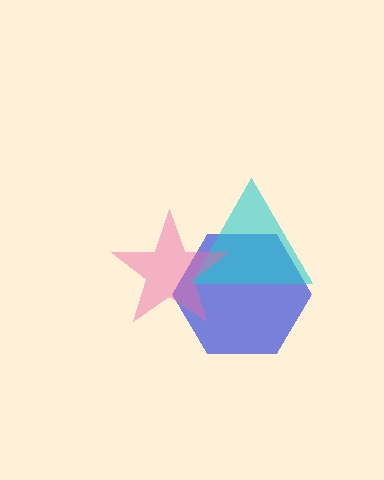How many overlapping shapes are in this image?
There are 3 overlapping shapes in the image.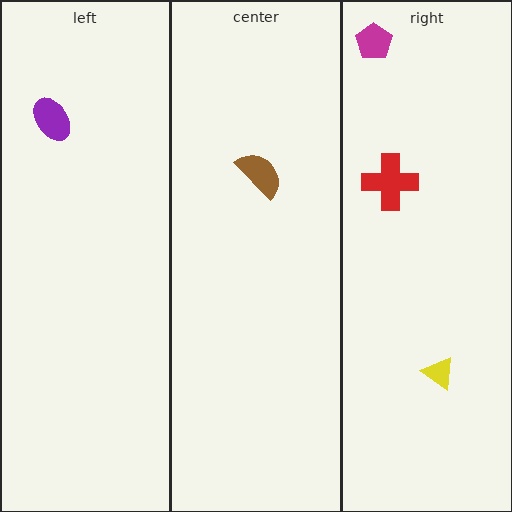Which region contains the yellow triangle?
The right region.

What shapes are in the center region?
The brown semicircle.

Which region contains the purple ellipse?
The left region.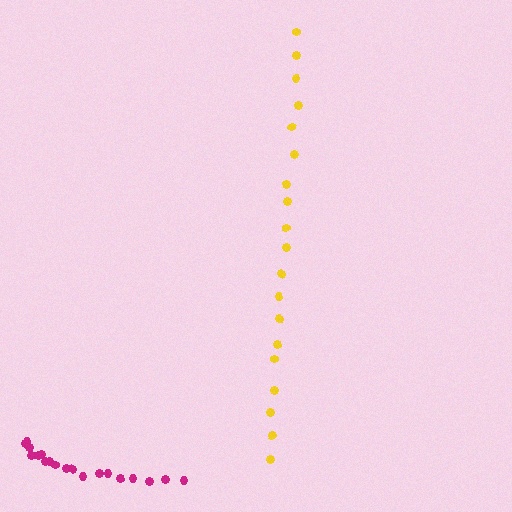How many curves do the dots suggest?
There are 2 distinct paths.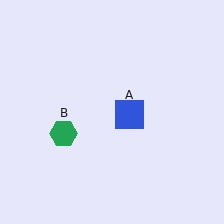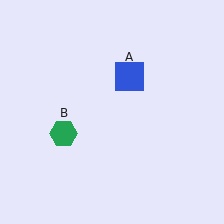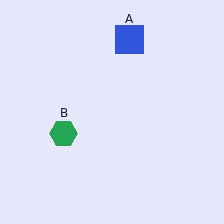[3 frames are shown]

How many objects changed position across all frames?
1 object changed position: blue square (object A).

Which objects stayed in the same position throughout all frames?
Green hexagon (object B) remained stationary.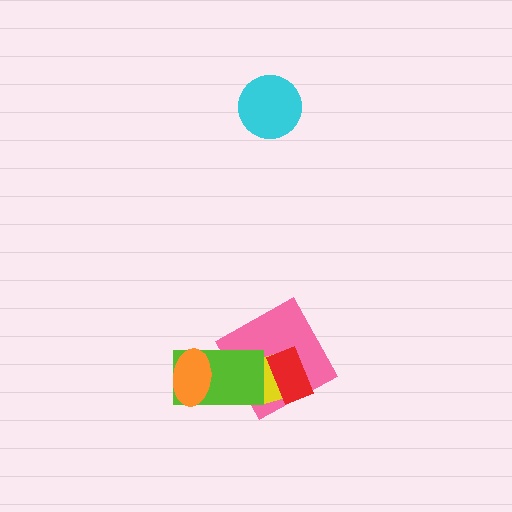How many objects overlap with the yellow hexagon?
3 objects overlap with the yellow hexagon.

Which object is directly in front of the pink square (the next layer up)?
The yellow hexagon is directly in front of the pink square.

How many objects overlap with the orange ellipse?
1 object overlaps with the orange ellipse.